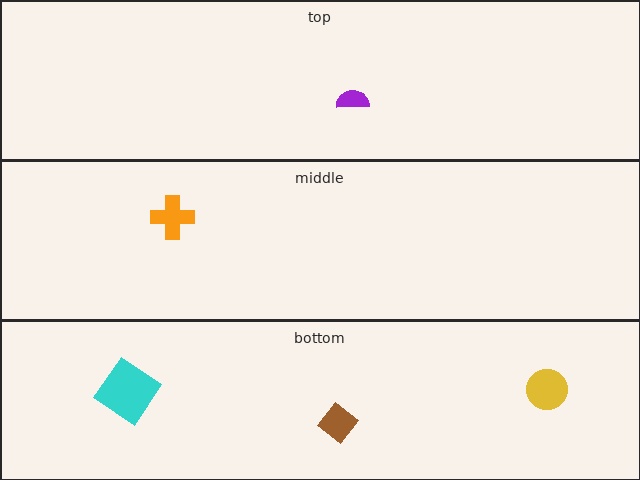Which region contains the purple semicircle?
The top region.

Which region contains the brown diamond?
The bottom region.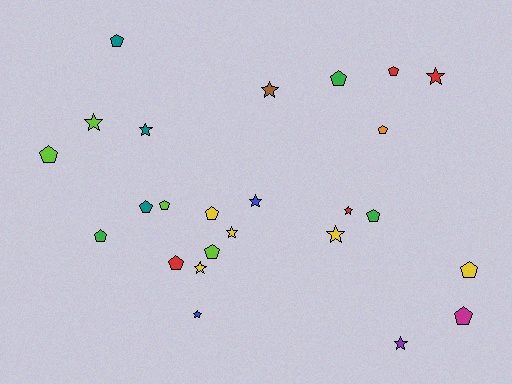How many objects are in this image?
There are 25 objects.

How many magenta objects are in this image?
There is 1 magenta object.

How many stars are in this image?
There are 11 stars.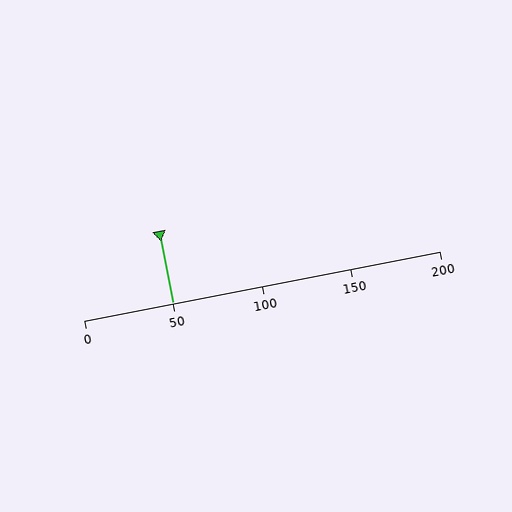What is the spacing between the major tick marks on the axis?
The major ticks are spaced 50 apart.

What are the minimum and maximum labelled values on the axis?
The axis runs from 0 to 200.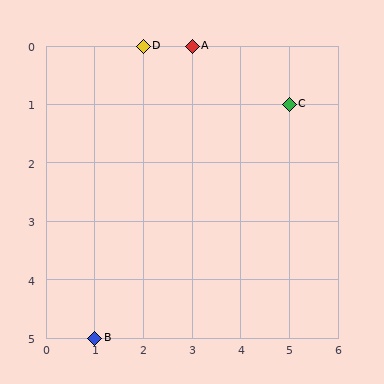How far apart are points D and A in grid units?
Points D and A are 1 column apart.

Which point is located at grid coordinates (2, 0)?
Point D is at (2, 0).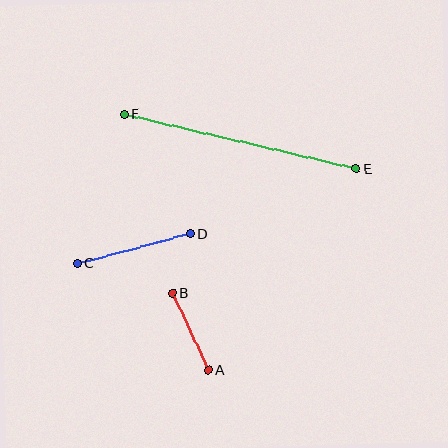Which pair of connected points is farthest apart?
Points E and F are farthest apart.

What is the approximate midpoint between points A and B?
The midpoint is at approximately (190, 332) pixels.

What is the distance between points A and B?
The distance is approximately 85 pixels.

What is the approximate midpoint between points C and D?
The midpoint is at approximately (134, 249) pixels.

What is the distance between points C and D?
The distance is approximately 117 pixels.